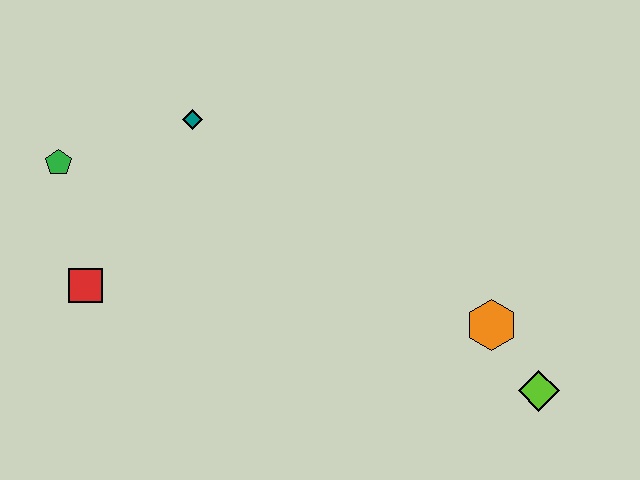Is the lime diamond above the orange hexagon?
No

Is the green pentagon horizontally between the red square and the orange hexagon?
No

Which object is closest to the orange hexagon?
The lime diamond is closest to the orange hexagon.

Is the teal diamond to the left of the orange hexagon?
Yes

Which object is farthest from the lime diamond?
The green pentagon is farthest from the lime diamond.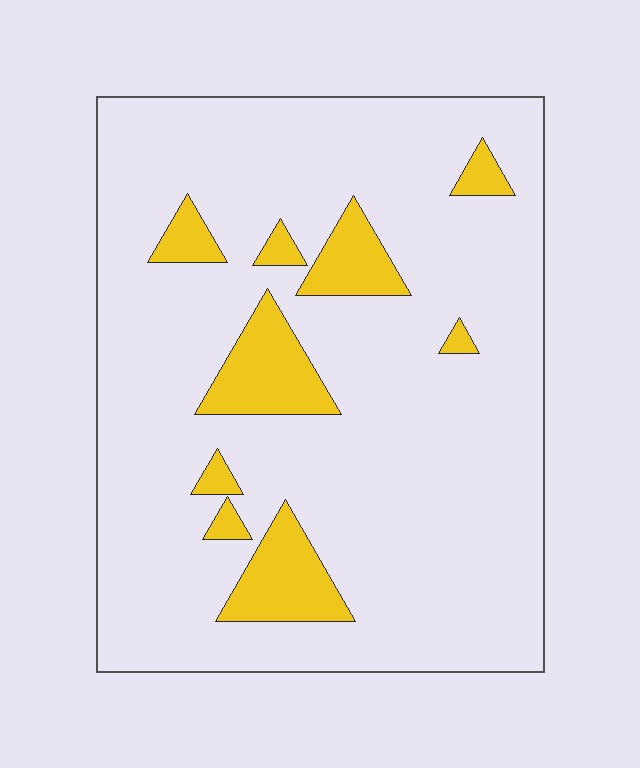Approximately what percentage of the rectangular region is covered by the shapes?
Approximately 15%.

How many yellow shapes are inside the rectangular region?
9.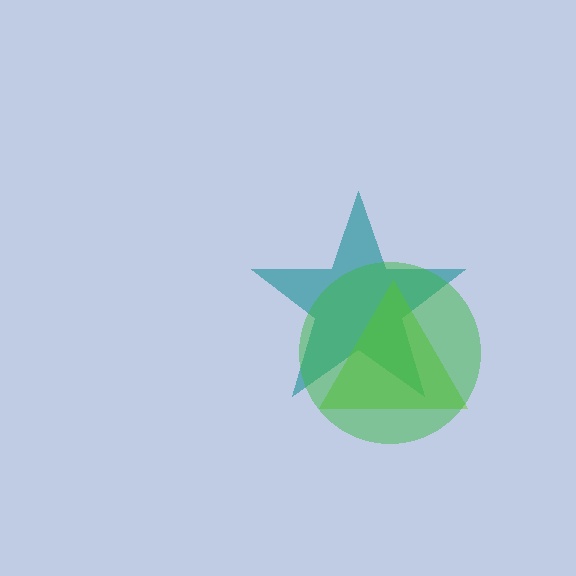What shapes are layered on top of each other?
The layered shapes are: a teal star, a lime triangle, a green circle.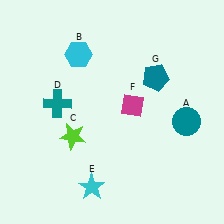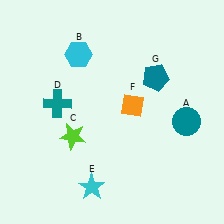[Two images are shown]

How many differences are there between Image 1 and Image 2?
There is 1 difference between the two images.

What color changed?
The diamond (F) changed from magenta in Image 1 to orange in Image 2.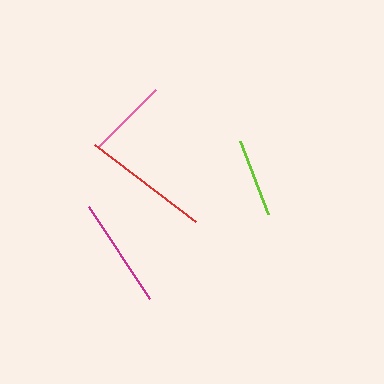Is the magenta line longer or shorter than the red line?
The red line is longer than the magenta line.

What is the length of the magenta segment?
The magenta segment is approximately 110 pixels long.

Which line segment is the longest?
The red line is the longest at approximately 128 pixels.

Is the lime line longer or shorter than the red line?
The red line is longer than the lime line.